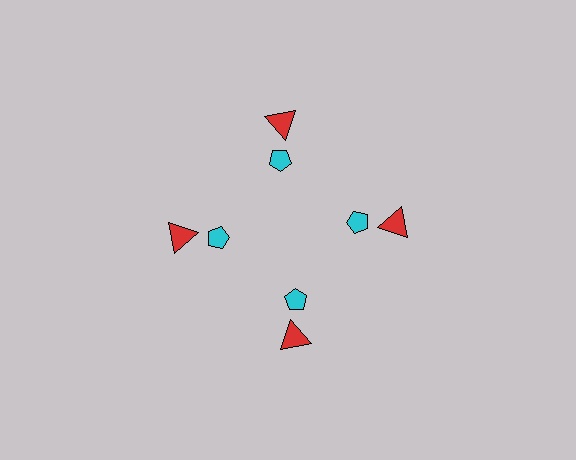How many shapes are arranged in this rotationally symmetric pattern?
There are 8 shapes, arranged in 4 groups of 2.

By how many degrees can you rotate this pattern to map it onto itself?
The pattern maps onto itself every 90 degrees of rotation.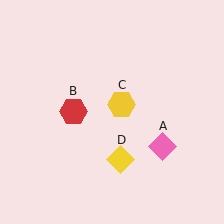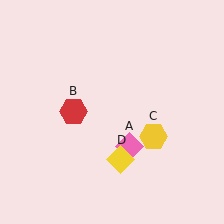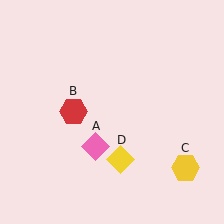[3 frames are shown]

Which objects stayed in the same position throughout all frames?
Red hexagon (object B) and yellow diamond (object D) remained stationary.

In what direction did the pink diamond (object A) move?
The pink diamond (object A) moved left.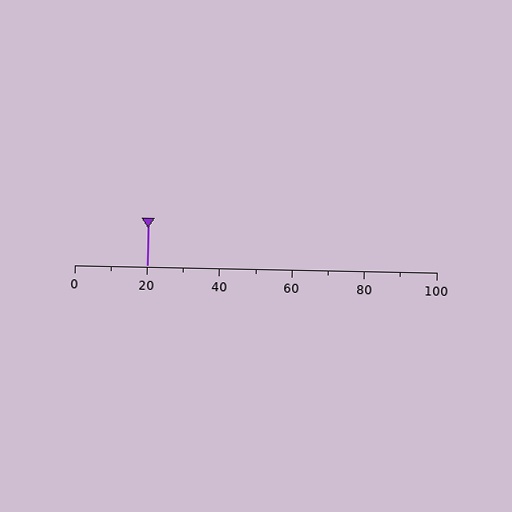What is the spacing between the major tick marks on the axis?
The major ticks are spaced 20 apart.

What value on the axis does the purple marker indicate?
The marker indicates approximately 20.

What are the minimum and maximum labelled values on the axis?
The axis runs from 0 to 100.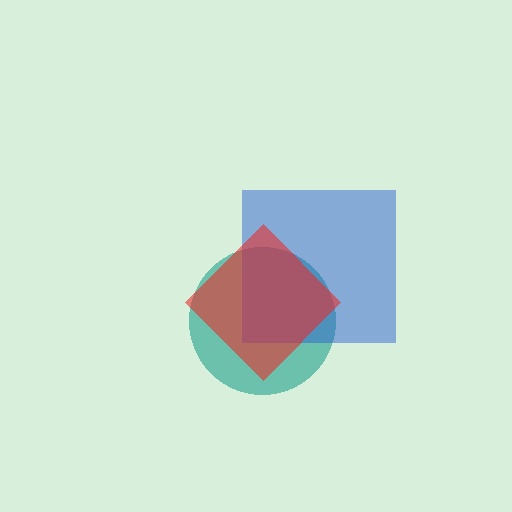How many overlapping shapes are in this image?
There are 3 overlapping shapes in the image.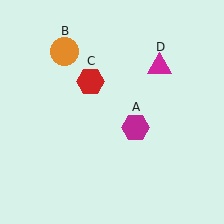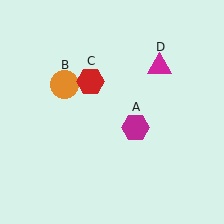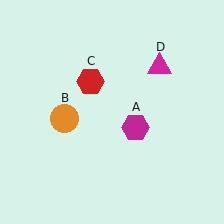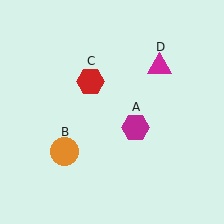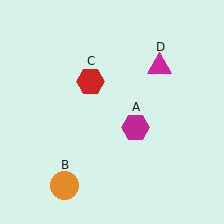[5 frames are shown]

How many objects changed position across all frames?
1 object changed position: orange circle (object B).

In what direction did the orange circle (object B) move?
The orange circle (object B) moved down.